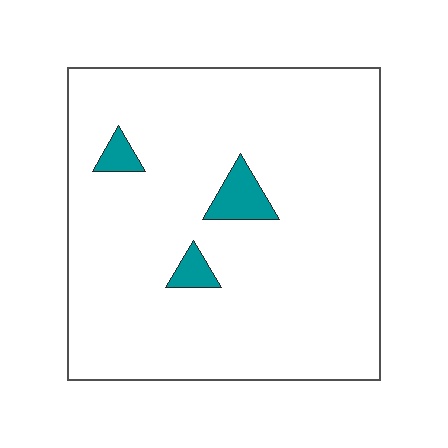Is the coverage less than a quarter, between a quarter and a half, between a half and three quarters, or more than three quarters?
Less than a quarter.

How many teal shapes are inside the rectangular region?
3.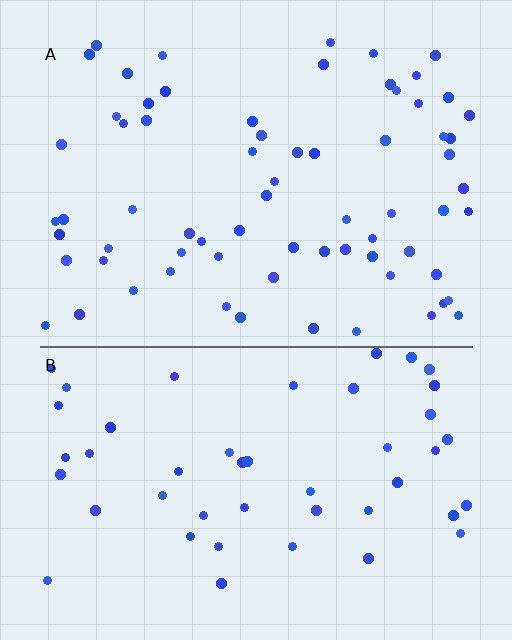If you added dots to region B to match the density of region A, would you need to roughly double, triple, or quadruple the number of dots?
Approximately double.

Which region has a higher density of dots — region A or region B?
A (the top).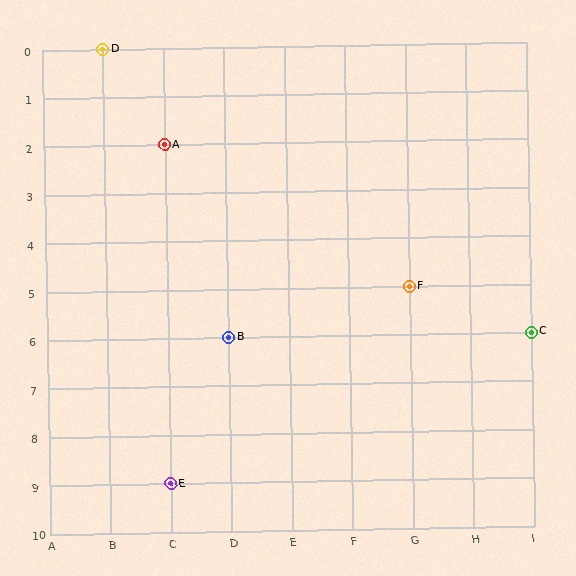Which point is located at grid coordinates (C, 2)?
Point A is at (C, 2).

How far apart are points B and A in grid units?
Points B and A are 1 column and 4 rows apart (about 4.1 grid units diagonally).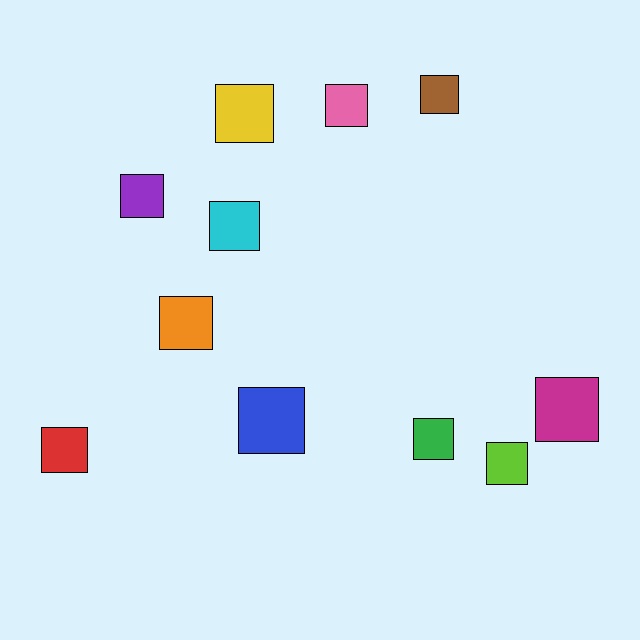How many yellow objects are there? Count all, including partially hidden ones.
There is 1 yellow object.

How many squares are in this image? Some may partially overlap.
There are 11 squares.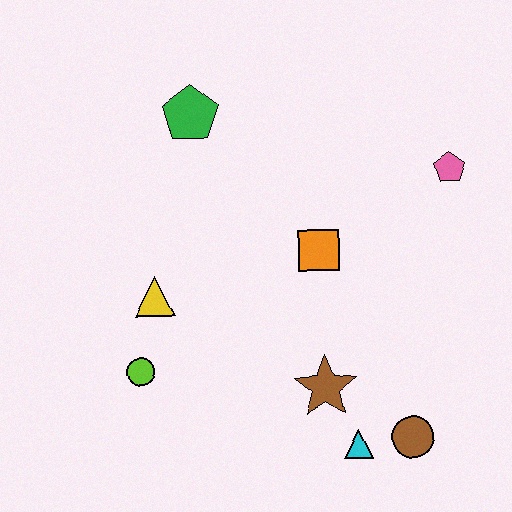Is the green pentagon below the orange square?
No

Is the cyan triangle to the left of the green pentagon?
No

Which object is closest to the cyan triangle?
The brown circle is closest to the cyan triangle.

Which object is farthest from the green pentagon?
The brown circle is farthest from the green pentagon.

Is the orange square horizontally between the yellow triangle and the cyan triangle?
Yes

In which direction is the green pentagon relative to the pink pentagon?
The green pentagon is to the left of the pink pentagon.